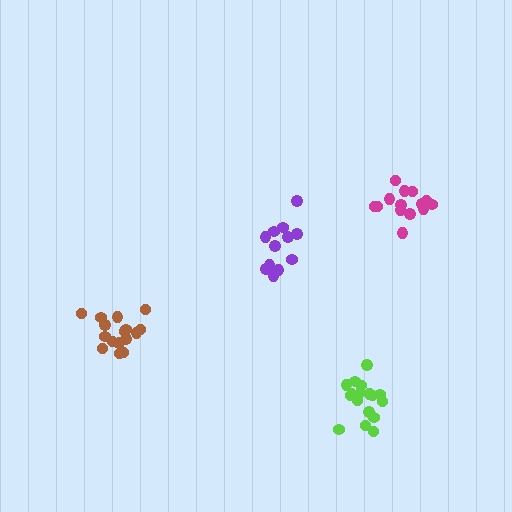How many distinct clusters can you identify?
There are 4 distinct clusters.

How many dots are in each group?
Group 1: 12 dots, Group 2: 17 dots, Group 3: 16 dots, Group 4: 14 dots (59 total).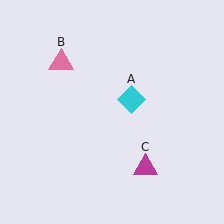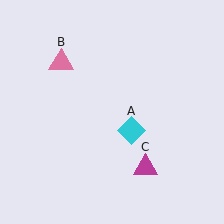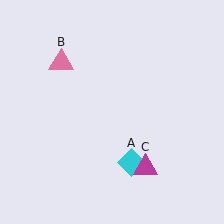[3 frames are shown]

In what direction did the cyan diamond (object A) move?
The cyan diamond (object A) moved down.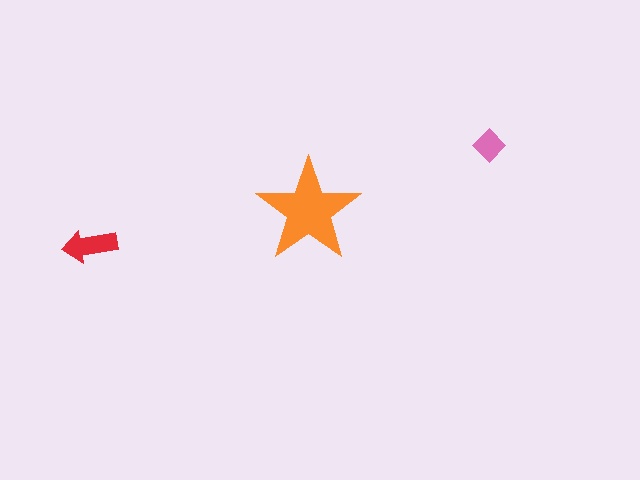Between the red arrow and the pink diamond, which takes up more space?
The red arrow.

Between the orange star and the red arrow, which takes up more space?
The orange star.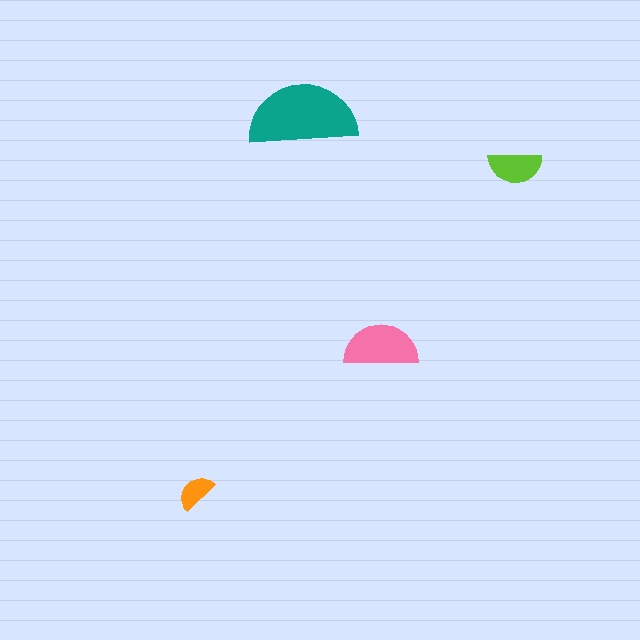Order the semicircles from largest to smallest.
the teal one, the pink one, the lime one, the orange one.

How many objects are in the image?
There are 4 objects in the image.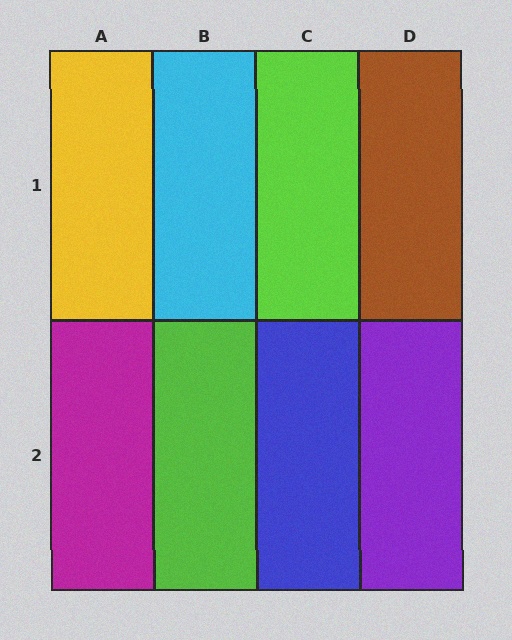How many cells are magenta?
1 cell is magenta.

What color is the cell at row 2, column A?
Magenta.